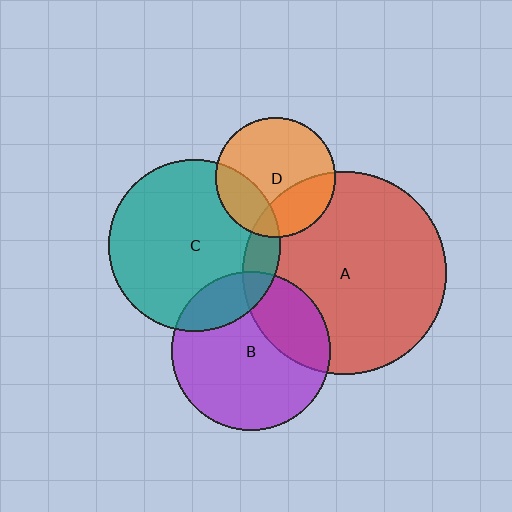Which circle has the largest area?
Circle A (red).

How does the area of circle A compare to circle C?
Approximately 1.4 times.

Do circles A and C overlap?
Yes.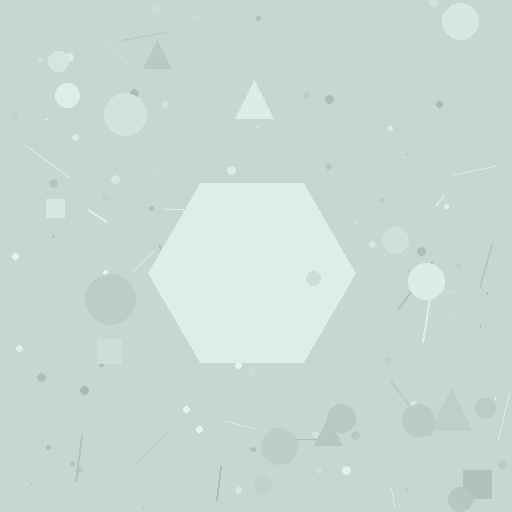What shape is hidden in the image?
A hexagon is hidden in the image.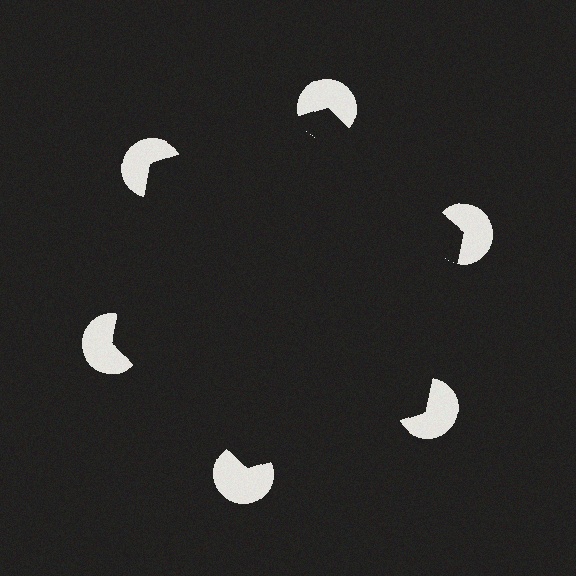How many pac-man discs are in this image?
There are 6 — one at each vertex of the illusory hexagon.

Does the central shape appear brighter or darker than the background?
It typically appears slightly darker than the background, even though no actual brightness change is drawn.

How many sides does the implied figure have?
6 sides.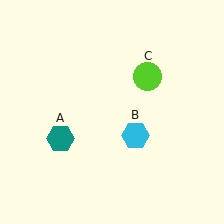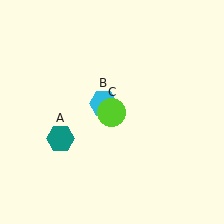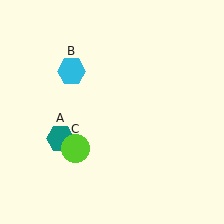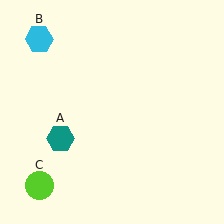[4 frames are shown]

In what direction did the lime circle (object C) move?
The lime circle (object C) moved down and to the left.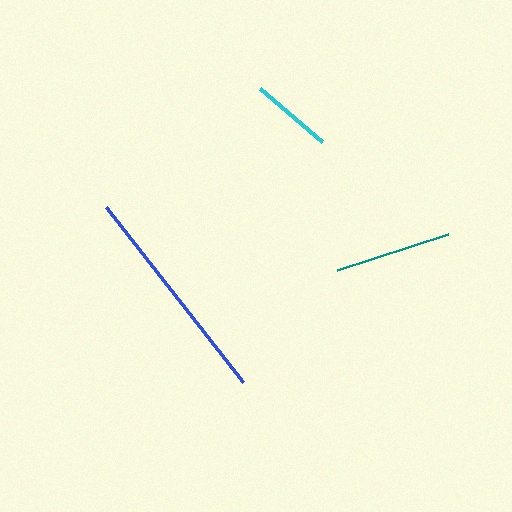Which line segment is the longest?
The blue line is the longest at approximately 222 pixels.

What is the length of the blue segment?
The blue segment is approximately 222 pixels long.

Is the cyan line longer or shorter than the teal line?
The teal line is longer than the cyan line.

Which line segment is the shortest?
The cyan line is the shortest at approximately 81 pixels.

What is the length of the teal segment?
The teal segment is approximately 116 pixels long.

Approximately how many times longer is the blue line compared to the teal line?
The blue line is approximately 1.9 times the length of the teal line.